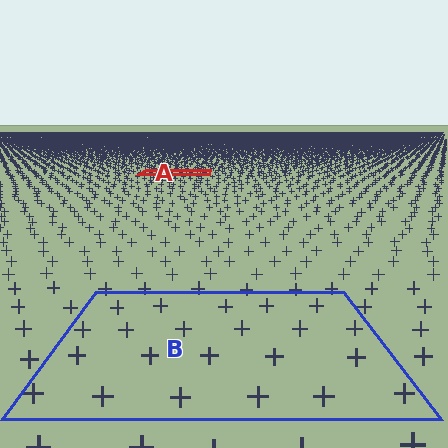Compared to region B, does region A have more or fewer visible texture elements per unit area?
Region A has more texture elements per unit area — they are packed more densely because it is farther away.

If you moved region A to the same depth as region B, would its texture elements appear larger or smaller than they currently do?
They would appear larger. At a closer depth, the same texture elements are projected at a bigger on-screen size.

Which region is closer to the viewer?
Region B is closer. The texture elements there are larger and more spread out.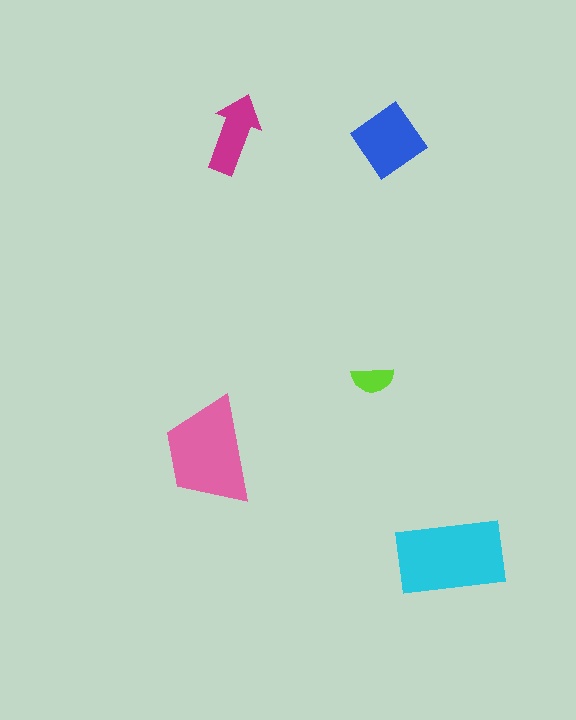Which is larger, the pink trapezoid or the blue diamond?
The pink trapezoid.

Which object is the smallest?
The lime semicircle.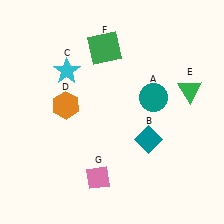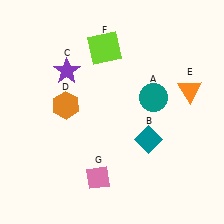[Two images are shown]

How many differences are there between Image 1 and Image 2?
There are 3 differences between the two images.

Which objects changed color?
C changed from cyan to purple. E changed from green to orange. F changed from green to lime.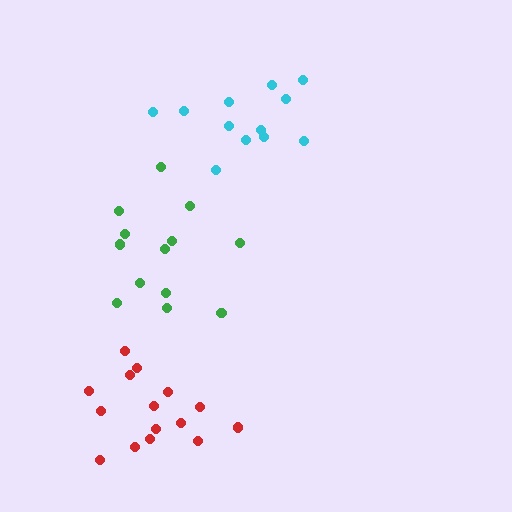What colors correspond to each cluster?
The clusters are colored: cyan, green, red.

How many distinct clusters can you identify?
There are 3 distinct clusters.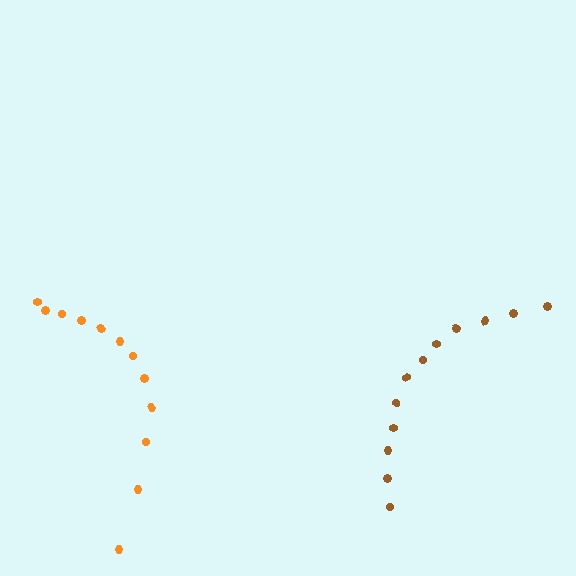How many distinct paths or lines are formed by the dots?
There are 2 distinct paths.